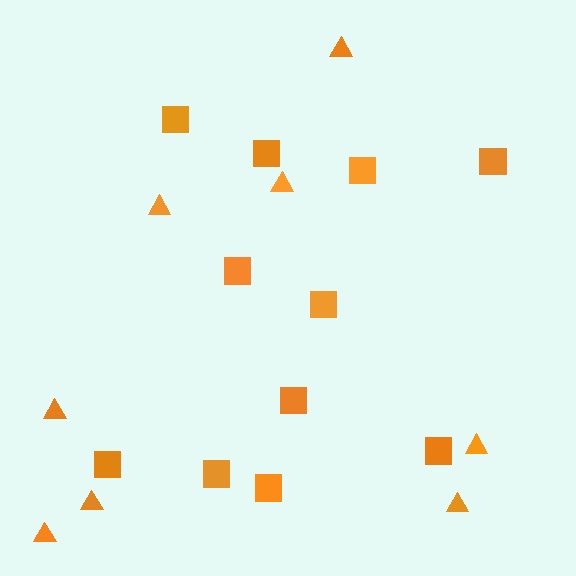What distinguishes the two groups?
There are 2 groups: one group of triangles (8) and one group of squares (11).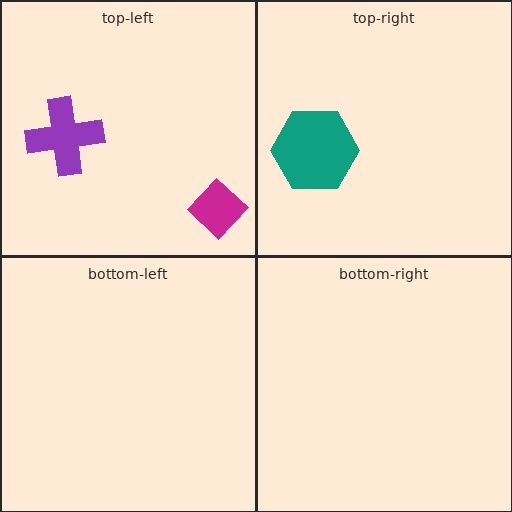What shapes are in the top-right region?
The teal hexagon.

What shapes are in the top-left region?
The magenta diamond, the purple cross.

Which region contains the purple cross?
The top-left region.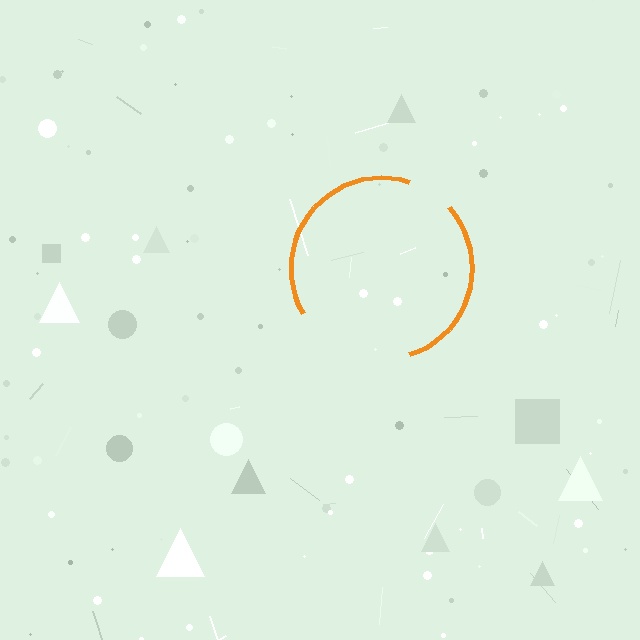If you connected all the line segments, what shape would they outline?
They would outline a circle.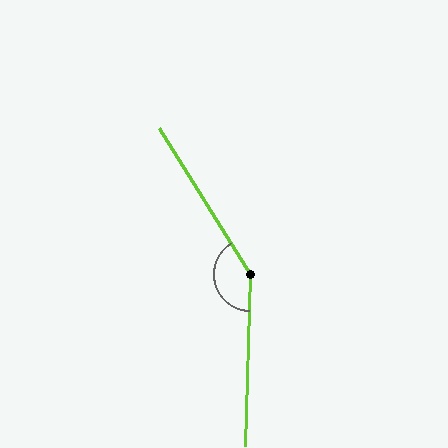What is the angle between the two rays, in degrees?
Approximately 147 degrees.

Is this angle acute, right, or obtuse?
It is obtuse.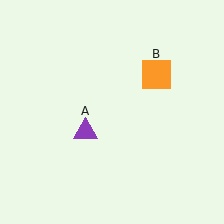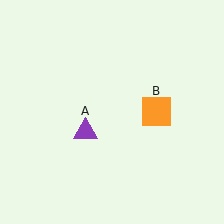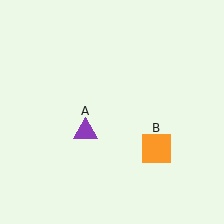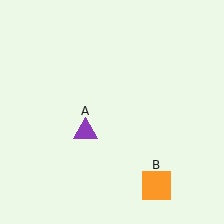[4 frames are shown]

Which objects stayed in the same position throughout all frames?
Purple triangle (object A) remained stationary.